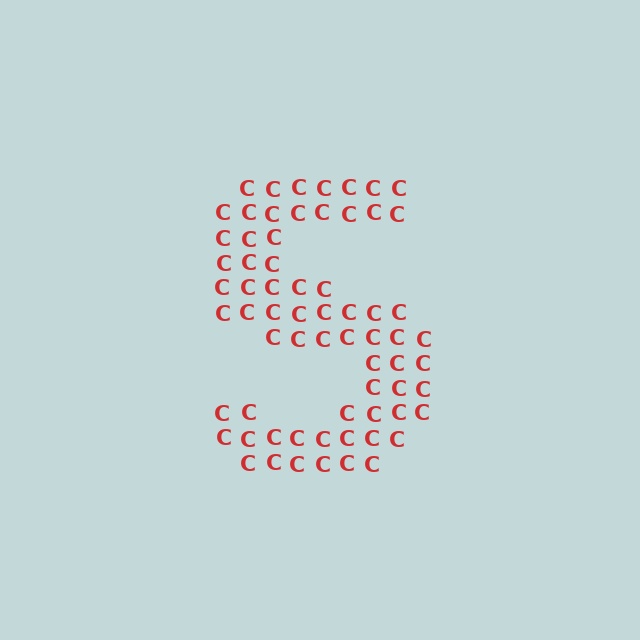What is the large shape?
The large shape is the letter S.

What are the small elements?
The small elements are letter C's.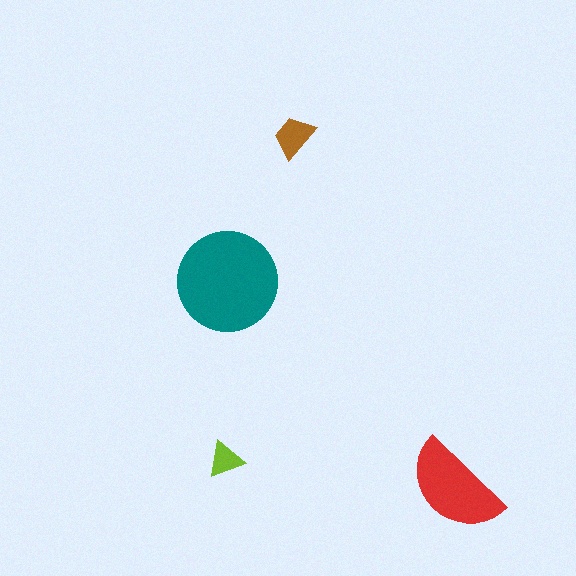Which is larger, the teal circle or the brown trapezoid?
The teal circle.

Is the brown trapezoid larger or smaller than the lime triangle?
Larger.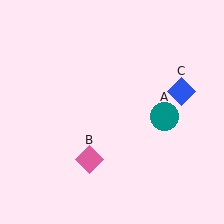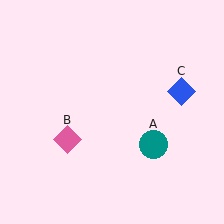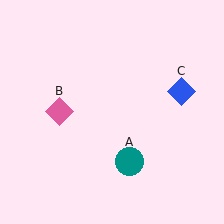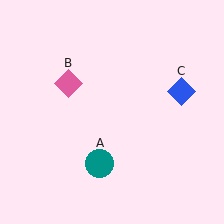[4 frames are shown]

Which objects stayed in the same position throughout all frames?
Blue diamond (object C) remained stationary.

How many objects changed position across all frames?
2 objects changed position: teal circle (object A), pink diamond (object B).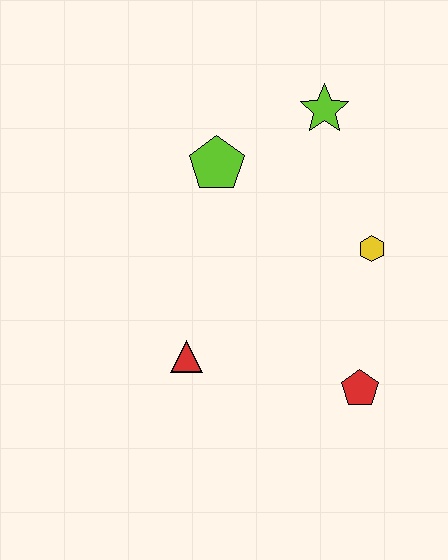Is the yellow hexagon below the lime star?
Yes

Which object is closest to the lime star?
The lime pentagon is closest to the lime star.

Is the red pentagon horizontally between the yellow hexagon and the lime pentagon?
Yes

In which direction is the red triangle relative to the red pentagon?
The red triangle is to the left of the red pentagon.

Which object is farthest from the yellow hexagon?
The red triangle is farthest from the yellow hexagon.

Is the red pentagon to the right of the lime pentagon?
Yes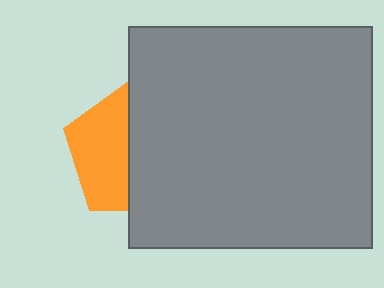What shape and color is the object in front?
The object in front is a gray rectangle.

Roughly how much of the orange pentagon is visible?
A small part of it is visible (roughly 45%).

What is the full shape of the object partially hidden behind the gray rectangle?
The partially hidden object is an orange pentagon.